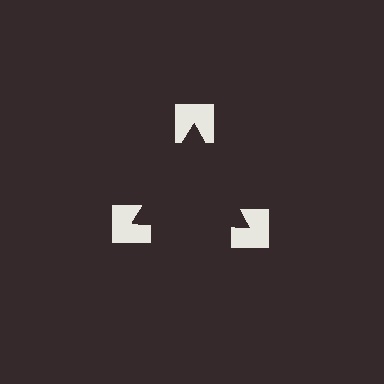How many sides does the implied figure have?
3 sides.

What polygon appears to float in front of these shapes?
An illusory triangle — its edges are inferred from the aligned wedge cuts in the notched squares, not physically drawn.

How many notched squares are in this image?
There are 3 — one at each vertex of the illusory triangle.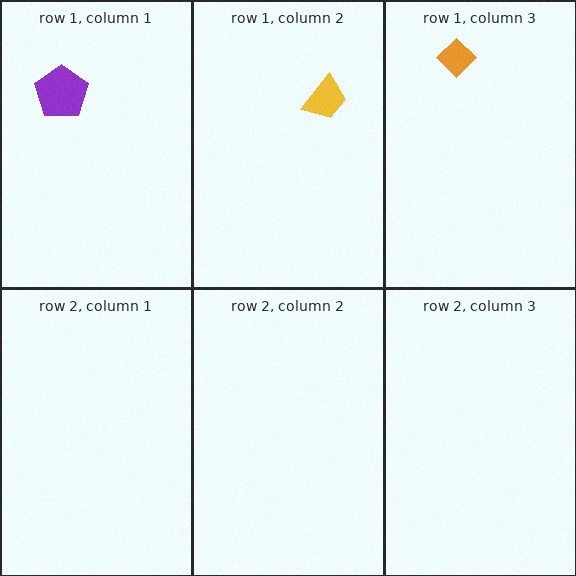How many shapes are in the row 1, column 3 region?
1.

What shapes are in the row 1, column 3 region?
The orange diamond.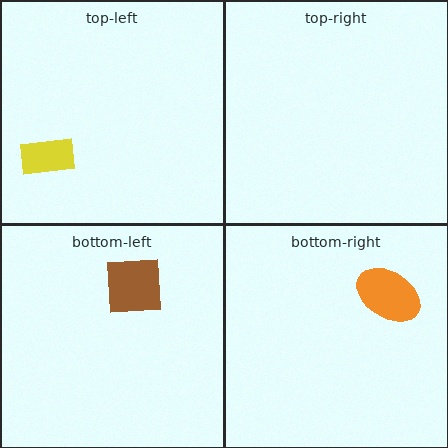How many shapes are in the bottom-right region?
1.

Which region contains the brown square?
The bottom-left region.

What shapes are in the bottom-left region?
The brown square.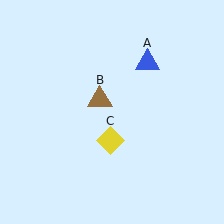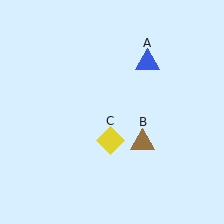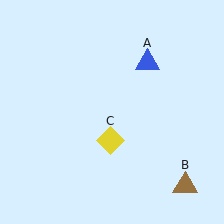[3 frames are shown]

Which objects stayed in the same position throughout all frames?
Blue triangle (object A) and yellow diamond (object C) remained stationary.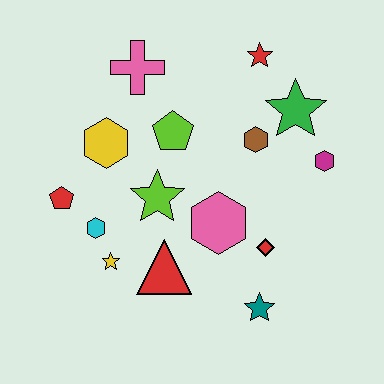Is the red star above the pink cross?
Yes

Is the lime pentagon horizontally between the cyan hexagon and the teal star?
Yes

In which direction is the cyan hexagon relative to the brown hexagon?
The cyan hexagon is to the left of the brown hexagon.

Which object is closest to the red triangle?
The yellow star is closest to the red triangle.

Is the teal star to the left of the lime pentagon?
No